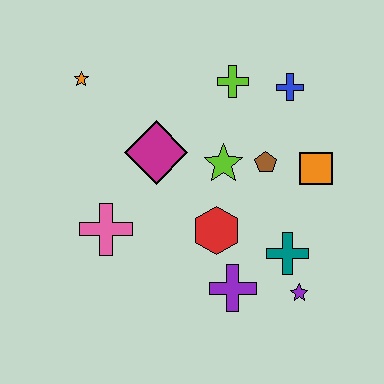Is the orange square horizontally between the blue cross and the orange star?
No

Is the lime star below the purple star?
No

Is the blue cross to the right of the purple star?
No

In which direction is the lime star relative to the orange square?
The lime star is to the left of the orange square.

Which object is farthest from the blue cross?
The pink cross is farthest from the blue cross.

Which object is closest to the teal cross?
The purple star is closest to the teal cross.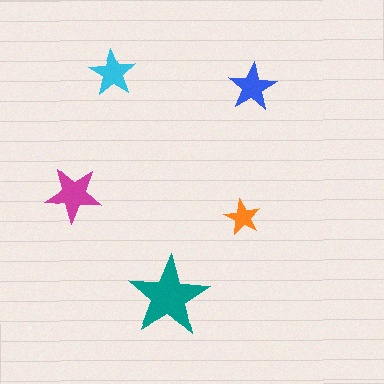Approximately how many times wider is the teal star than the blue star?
About 1.5 times wider.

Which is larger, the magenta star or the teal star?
The teal one.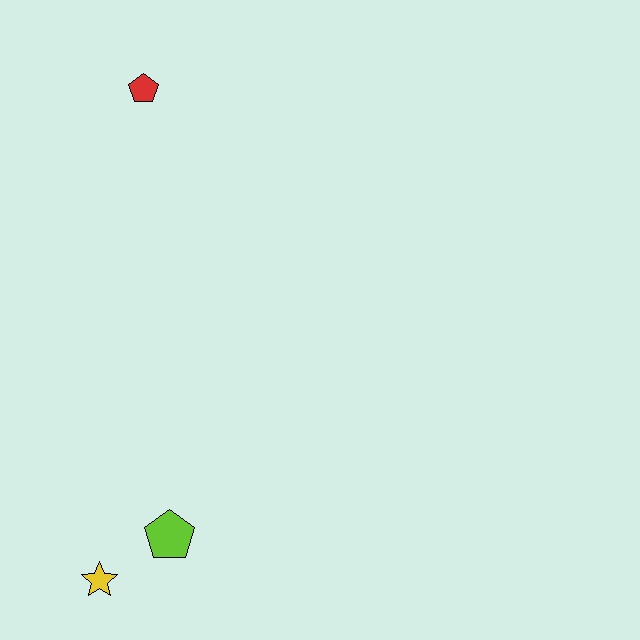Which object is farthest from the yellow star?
The red pentagon is farthest from the yellow star.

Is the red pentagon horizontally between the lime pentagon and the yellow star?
Yes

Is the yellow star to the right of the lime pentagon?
No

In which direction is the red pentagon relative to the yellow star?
The red pentagon is above the yellow star.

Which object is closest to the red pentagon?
The lime pentagon is closest to the red pentagon.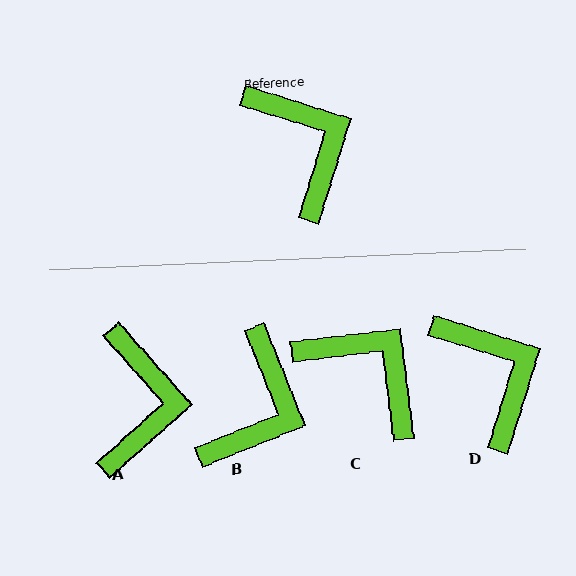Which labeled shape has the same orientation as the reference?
D.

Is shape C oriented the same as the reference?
No, it is off by about 24 degrees.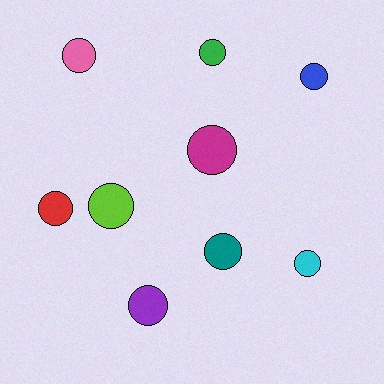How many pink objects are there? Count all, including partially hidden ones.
There is 1 pink object.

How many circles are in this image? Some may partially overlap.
There are 9 circles.